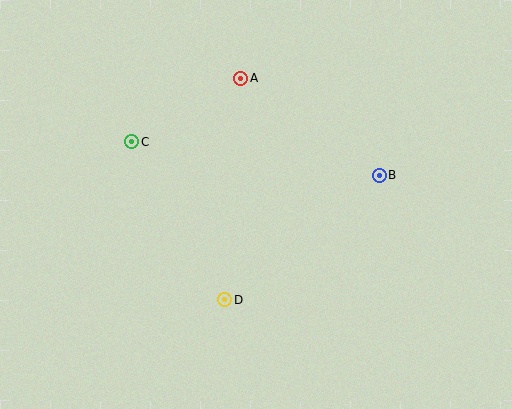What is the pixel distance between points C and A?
The distance between C and A is 126 pixels.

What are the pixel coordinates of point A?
Point A is at (241, 78).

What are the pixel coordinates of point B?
Point B is at (379, 175).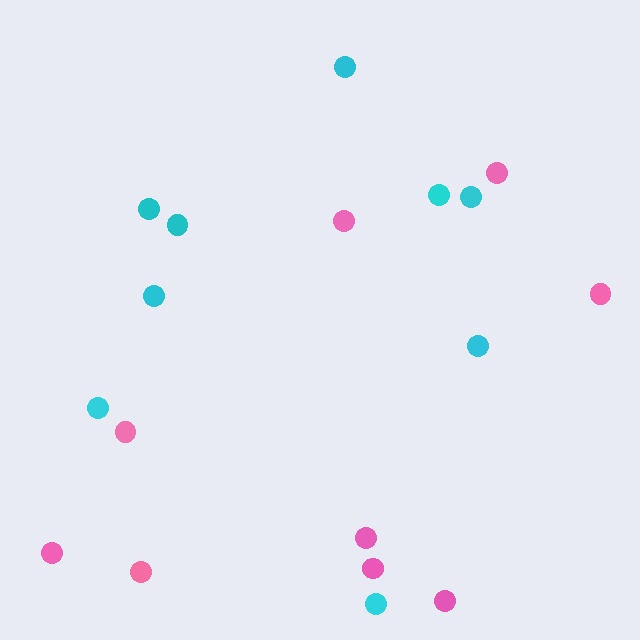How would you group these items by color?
There are 2 groups: one group of pink circles (9) and one group of cyan circles (9).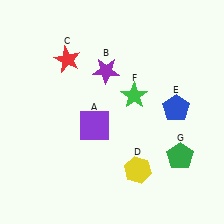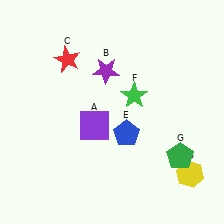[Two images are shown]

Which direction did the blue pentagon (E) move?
The blue pentagon (E) moved left.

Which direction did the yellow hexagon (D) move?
The yellow hexagon (D) moved right.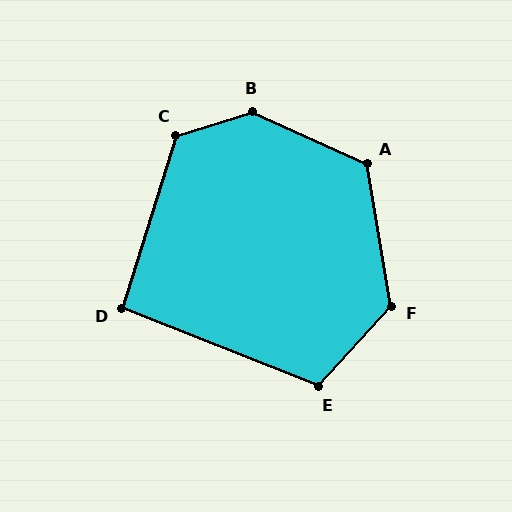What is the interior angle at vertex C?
Approximately 125 degrees (obtuse).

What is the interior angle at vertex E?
Approximately 111 degrees (obtuse).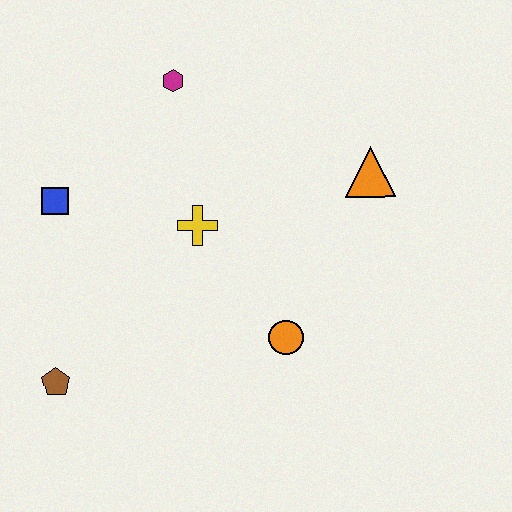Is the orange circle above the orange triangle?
No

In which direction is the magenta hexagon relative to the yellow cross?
The magenta hexagon is above the yellow cross.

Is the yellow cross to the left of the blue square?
No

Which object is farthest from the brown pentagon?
The orange triangle is farthest from the brown pentagon.